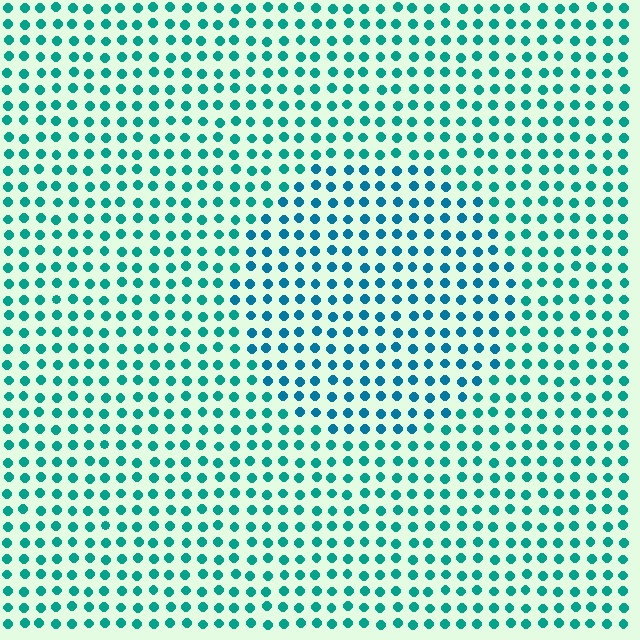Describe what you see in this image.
The image is filled with small teal elements in a uniform arrangement. A circle-shaped region is visible where the elements are tinted to a slightly different hue, forming a subtle color boundary.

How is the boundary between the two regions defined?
The boundary is defined purely by a slight shift in hue (about 24 degrees). Spacing, size, and orientation are identical on both sides.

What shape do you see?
I see a circle.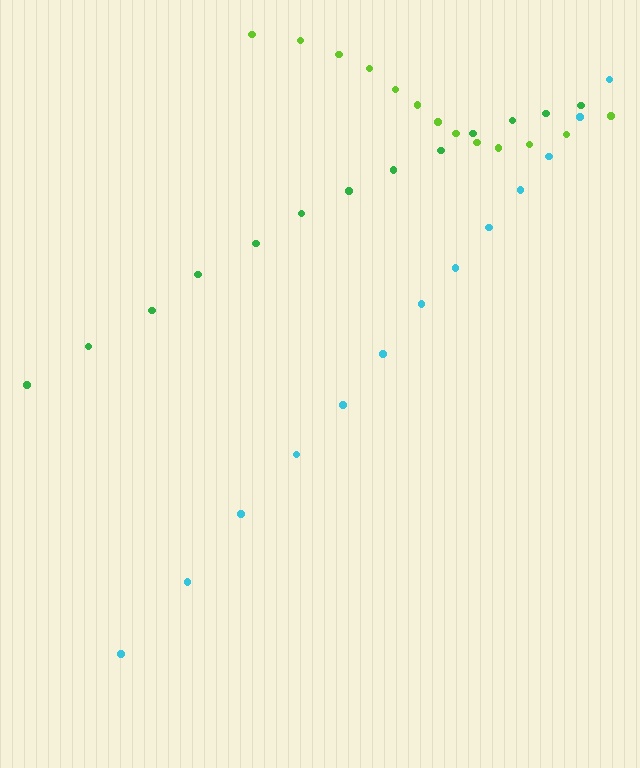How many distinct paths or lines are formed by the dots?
There are 3 distinct paths.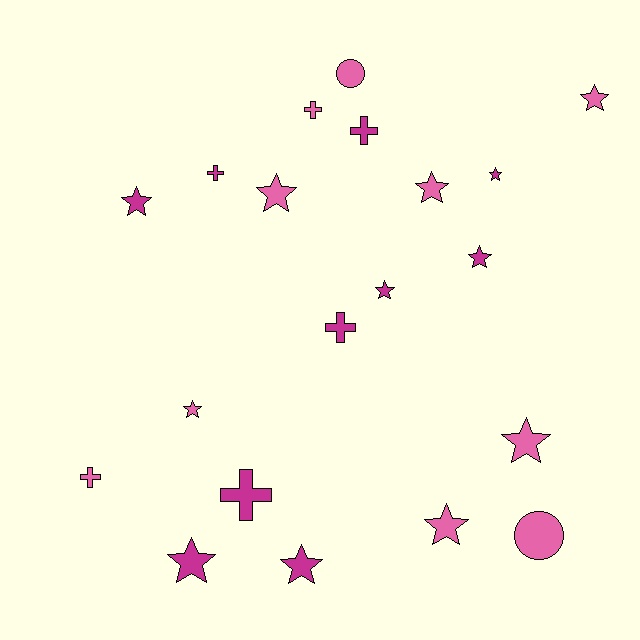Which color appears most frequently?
Magenta, with 10 objects.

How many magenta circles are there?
There are no magenta circles.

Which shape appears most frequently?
Star, with 12 objects.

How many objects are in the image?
There are 20 objects.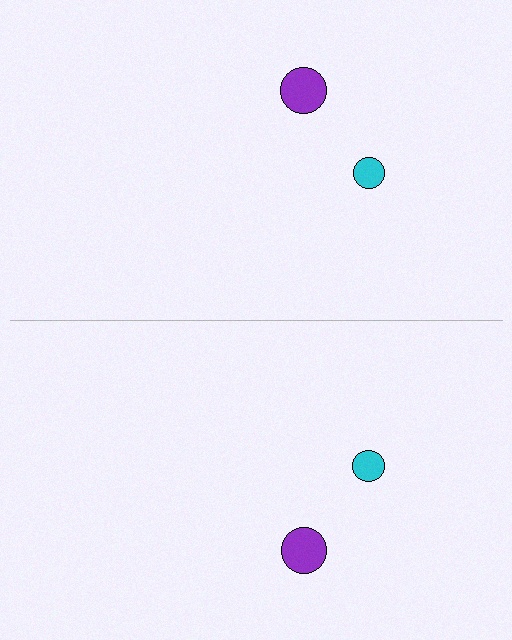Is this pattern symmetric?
Yes, this pattern has bilateral (reflection) symmetry.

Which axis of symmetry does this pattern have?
The pattern has a horizontal axis of symmetry running through the center of the image.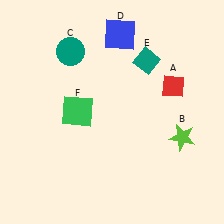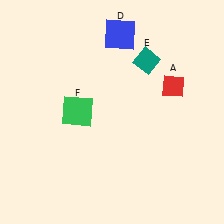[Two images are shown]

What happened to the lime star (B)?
The lime star (B) was removed in Image 2. It was in the bottom-right area of Image 1.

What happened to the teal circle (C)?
The teal circle (C) was removed in Image 2. It was in the top-left area of Image 1.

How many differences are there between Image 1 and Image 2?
There are 2 differences between the two images.